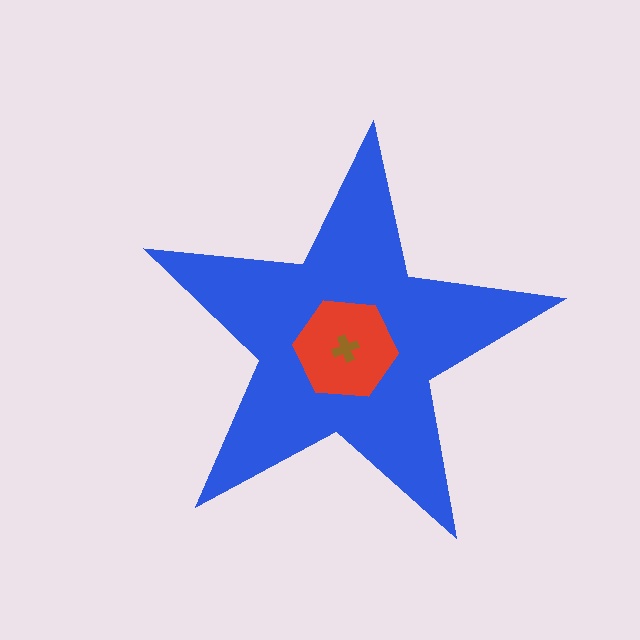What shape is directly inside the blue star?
The red hexagon.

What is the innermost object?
The brown cross.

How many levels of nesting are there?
3.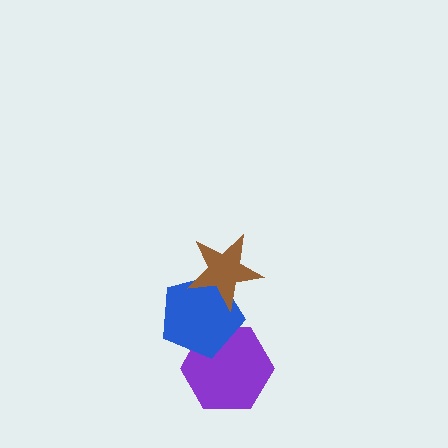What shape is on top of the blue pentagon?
The brown star is on top of the blue pentagon.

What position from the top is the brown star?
The brown star is 1st from the top.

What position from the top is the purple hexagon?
The purple hexagon is 3rd from the top.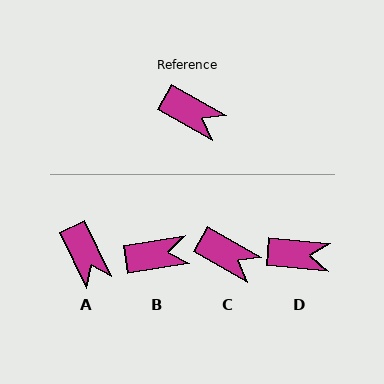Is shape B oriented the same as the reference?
No, it is off by about 39 degrees.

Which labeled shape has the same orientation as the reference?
C.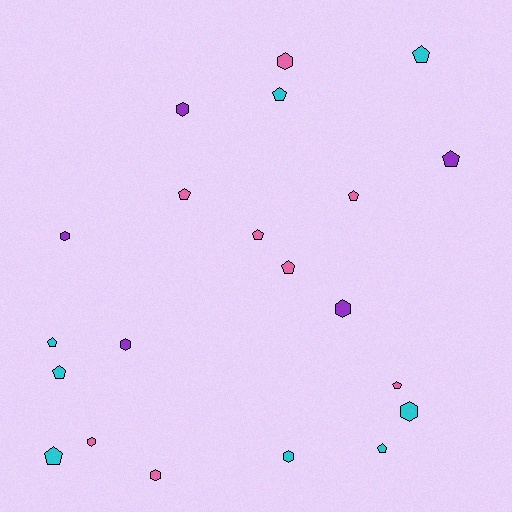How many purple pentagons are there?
There is 1 purple pentagon.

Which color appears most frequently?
Cyan, with 8 objects.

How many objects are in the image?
There are 21 objects.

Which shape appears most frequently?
Pentagon, with 12 objects.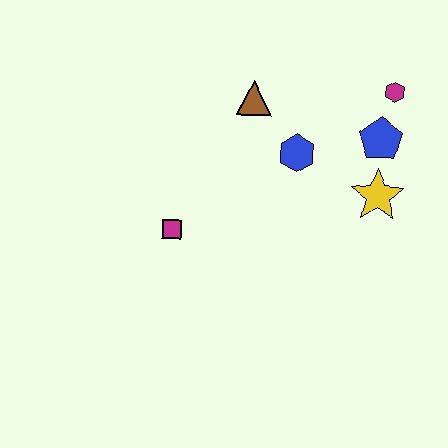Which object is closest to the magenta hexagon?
The blue pentagon is closest to the magenta hexagon.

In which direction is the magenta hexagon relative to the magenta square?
The magenta hexagon is to the right of the magenta square.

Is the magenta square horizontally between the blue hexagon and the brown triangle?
No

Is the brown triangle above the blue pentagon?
Yes